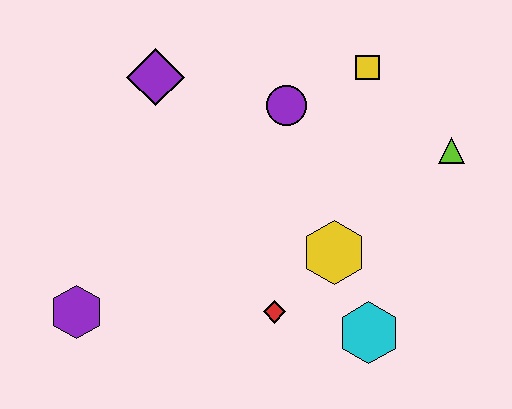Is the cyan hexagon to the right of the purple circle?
Yes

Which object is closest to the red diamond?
The yellow hexagon is closest to the red diamond.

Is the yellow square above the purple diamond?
Yes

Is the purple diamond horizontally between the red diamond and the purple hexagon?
Yes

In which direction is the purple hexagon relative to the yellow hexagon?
The purple hexagon is to the left of the yellow hexagon.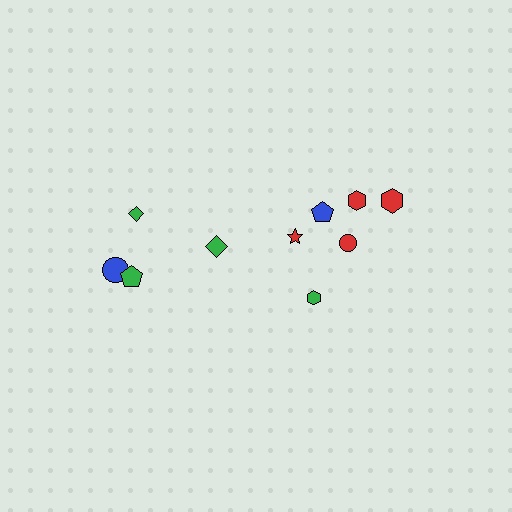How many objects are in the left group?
There are 4 objects.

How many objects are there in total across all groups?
There are 10 objects.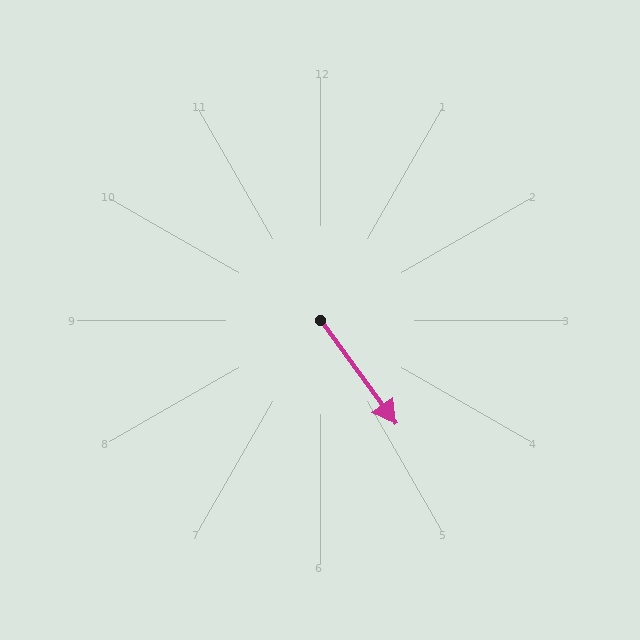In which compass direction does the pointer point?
Southeast.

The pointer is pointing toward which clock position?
Roughly 5 o'clock.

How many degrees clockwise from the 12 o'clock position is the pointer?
Approximately 144 degrees.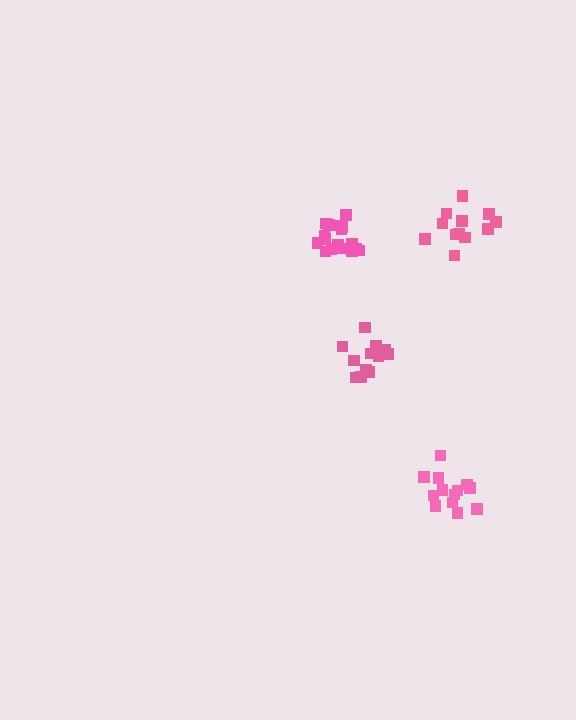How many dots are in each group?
Group 1: 17 dots, Group 2: 13 dots, Group 3: 12 dots, Group 4: 12 dots (54 total).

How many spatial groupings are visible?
There are 4 spatial groupings.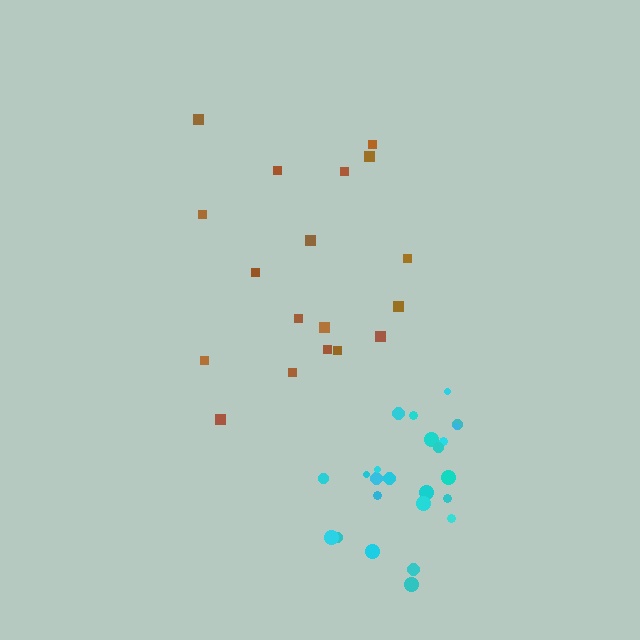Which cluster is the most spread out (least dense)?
Brown.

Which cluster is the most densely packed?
Cyan.